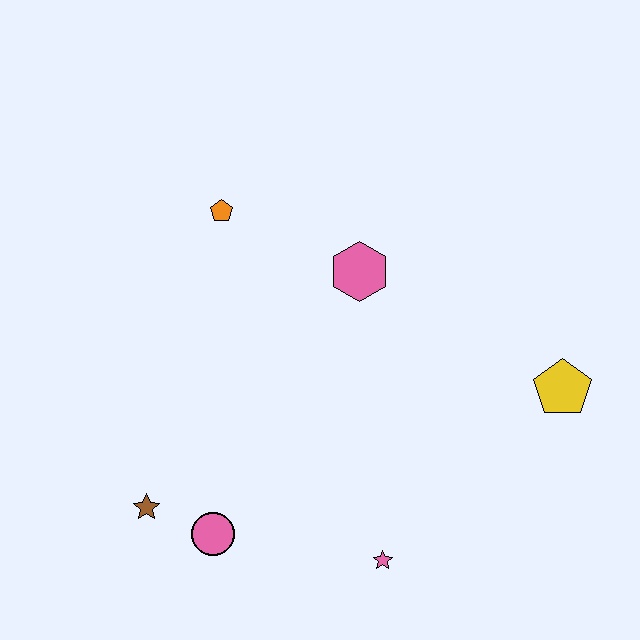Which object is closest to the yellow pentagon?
The pink hexagon is closest to the yellow pentagon.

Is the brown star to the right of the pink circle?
No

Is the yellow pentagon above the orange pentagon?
No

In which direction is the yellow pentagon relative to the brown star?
The yellow pentagon is to the right of the brown star.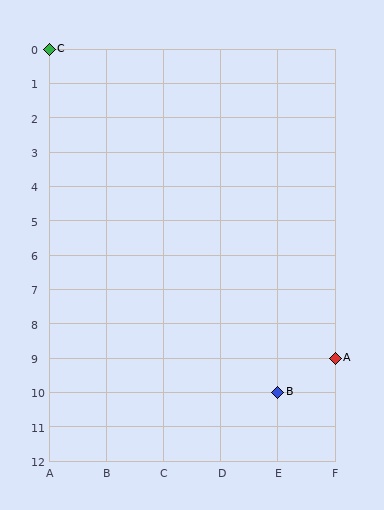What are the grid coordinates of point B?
Point B is at grid coordinates (E, 10).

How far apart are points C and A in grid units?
Points C and A are 5 columns and 9 rows apart (about 10.3 grid units diagonally).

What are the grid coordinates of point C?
Point C is at grid coordinates (A, 0).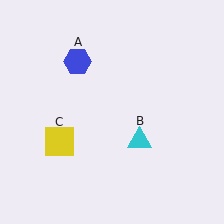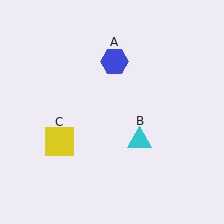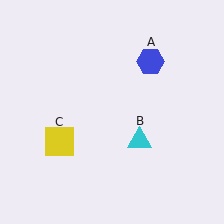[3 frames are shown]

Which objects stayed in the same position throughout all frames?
Cyan triangle (object B) and yellow square (object C) remained stationary.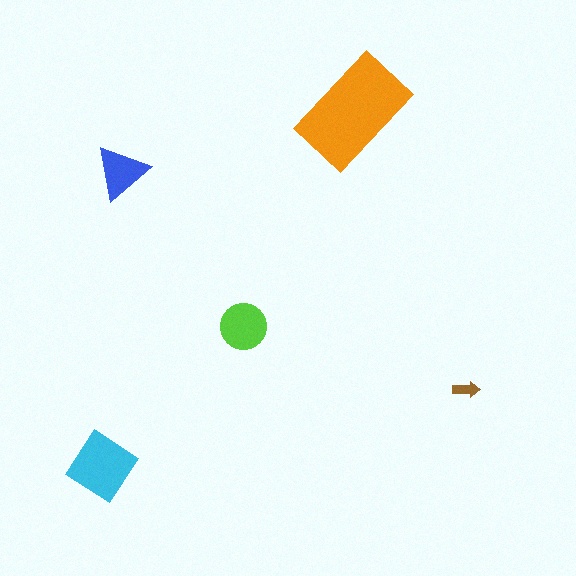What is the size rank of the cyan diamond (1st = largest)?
2nd.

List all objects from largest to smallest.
The orange rectangle, the cyan diamond, the lime circle, the blue triangle, the brown arrow.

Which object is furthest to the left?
The cyan diamond is leftmost.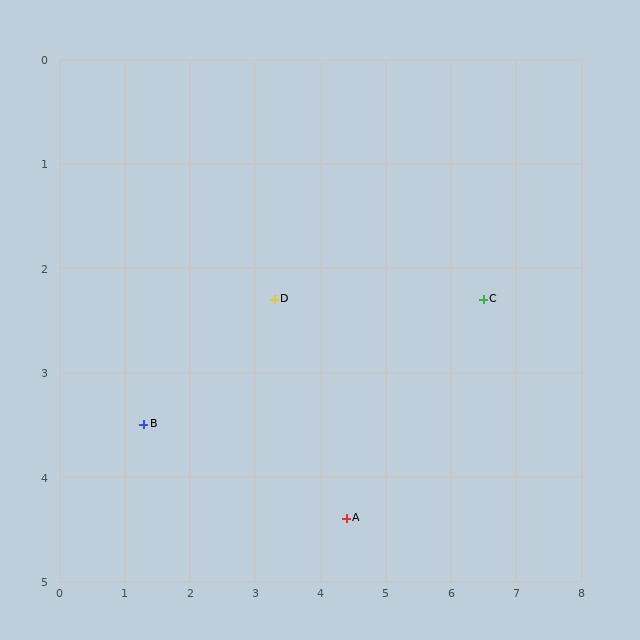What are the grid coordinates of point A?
Point A is at approximately (4.4, 4.4).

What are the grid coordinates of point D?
Point D is at approximately (3.3, 2.3).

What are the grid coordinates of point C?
Point C is at approximately (6.5, 2.3).